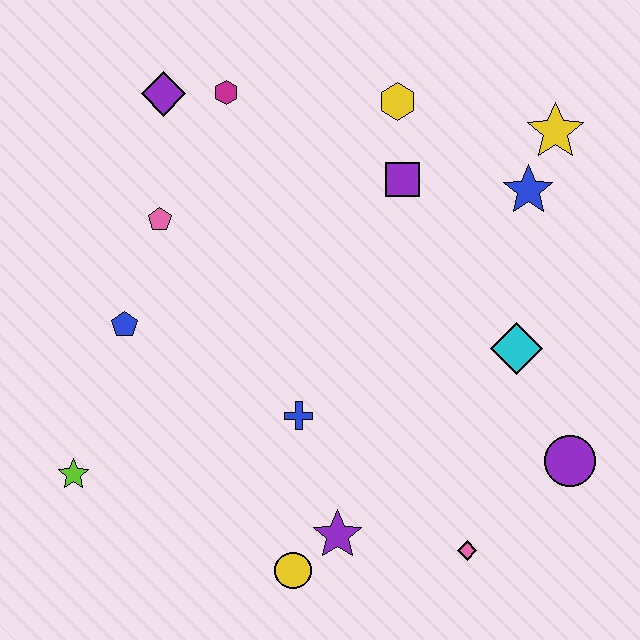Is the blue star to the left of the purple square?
No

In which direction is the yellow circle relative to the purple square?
The yellow circle is below the purple square.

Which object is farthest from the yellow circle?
The yellow star is farthest from the yellow circle.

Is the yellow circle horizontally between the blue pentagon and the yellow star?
Yes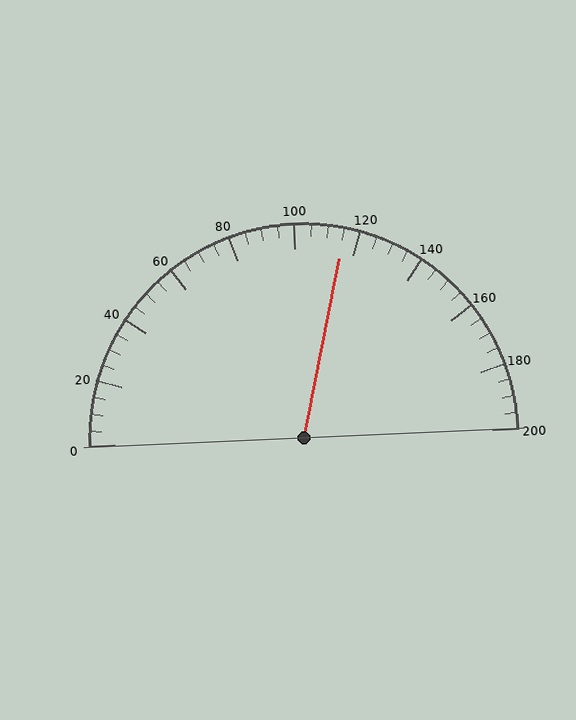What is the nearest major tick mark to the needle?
The nearest major tick mark is 120.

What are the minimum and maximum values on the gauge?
The gauge ranges from 0 to 200.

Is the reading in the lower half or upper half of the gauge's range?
The reading is in the upper half of the range (0 to 200).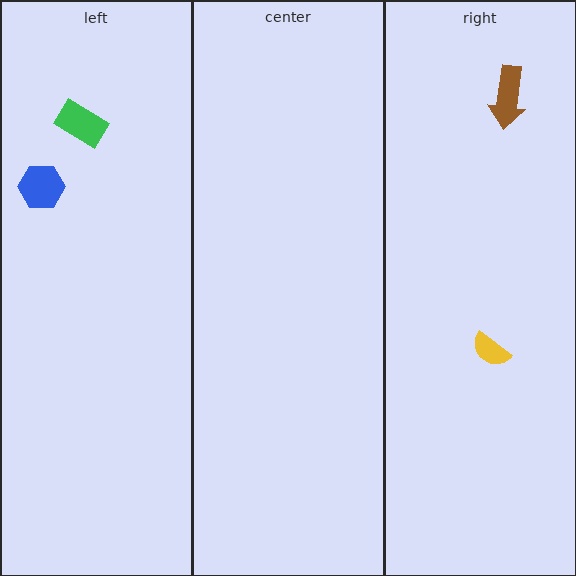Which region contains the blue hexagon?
The left region.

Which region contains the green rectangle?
The left region.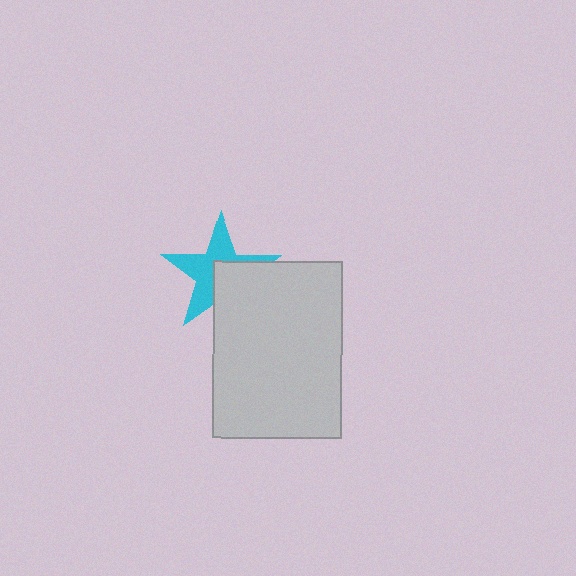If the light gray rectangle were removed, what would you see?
You would see the complete cyan star.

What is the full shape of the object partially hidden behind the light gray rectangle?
The partially hidden object is a cyan star.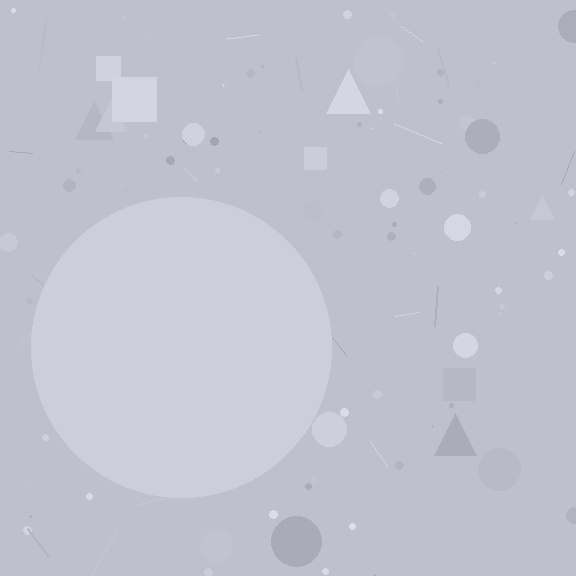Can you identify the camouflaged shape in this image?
The camouflaged shape is a circle.